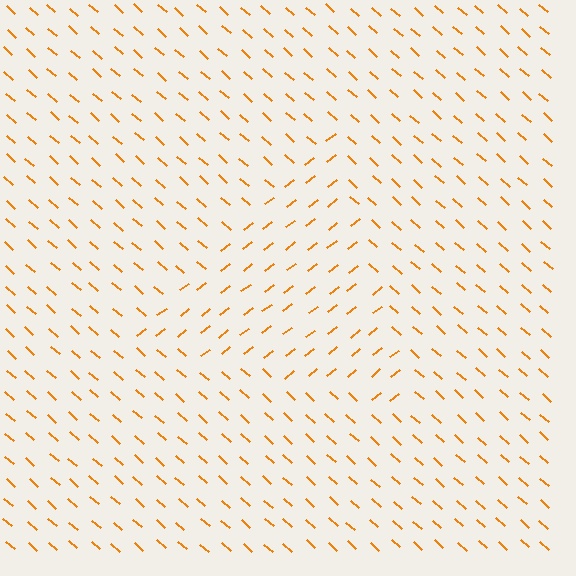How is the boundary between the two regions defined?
The boundary is defined purely by a change in line orientation (approximately 79 degrees difference). All lines are the same color and thickness.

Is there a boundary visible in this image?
Yes, there is a texture boundary formed by a change in line orientation.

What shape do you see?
I see a triangle.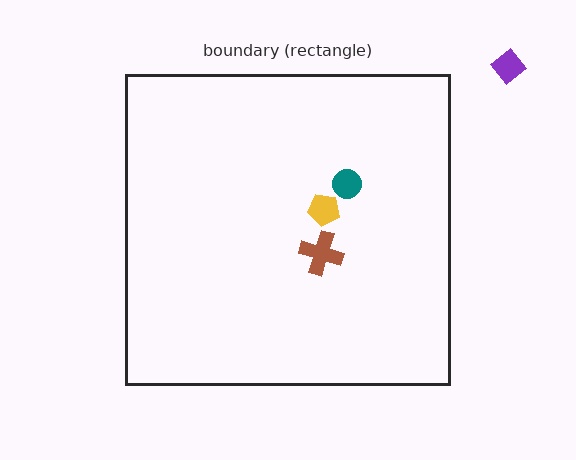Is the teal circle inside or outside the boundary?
Inside.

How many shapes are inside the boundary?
3 inside, 1 outside.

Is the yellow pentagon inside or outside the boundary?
Inside.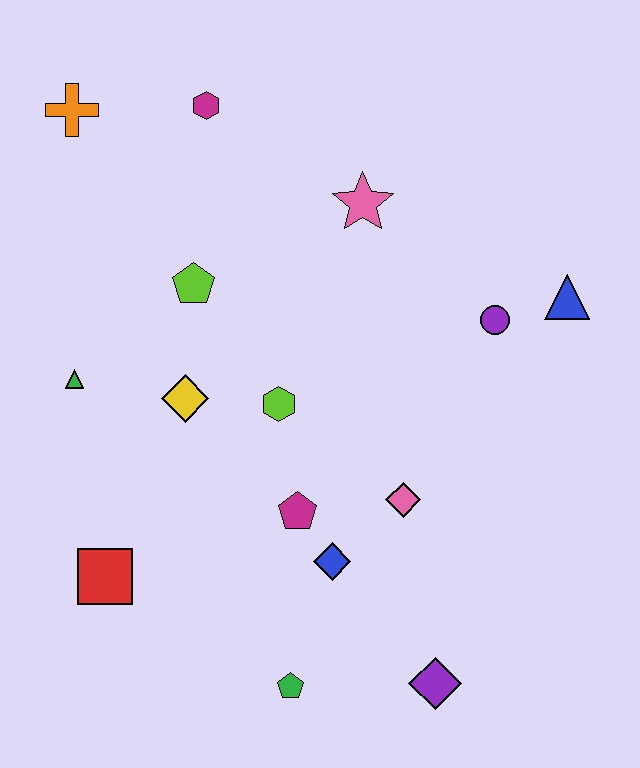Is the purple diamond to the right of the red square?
Yes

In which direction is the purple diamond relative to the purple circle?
The purple diamond is below the purple circle.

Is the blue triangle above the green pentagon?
Yes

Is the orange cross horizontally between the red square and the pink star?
No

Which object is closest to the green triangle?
The yellow diamond is closest to the green triangle.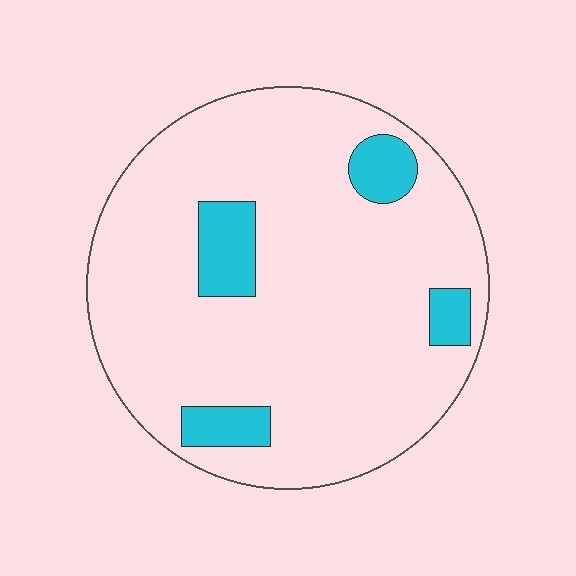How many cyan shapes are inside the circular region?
4.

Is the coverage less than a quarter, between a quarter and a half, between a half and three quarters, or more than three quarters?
Less than a quarter.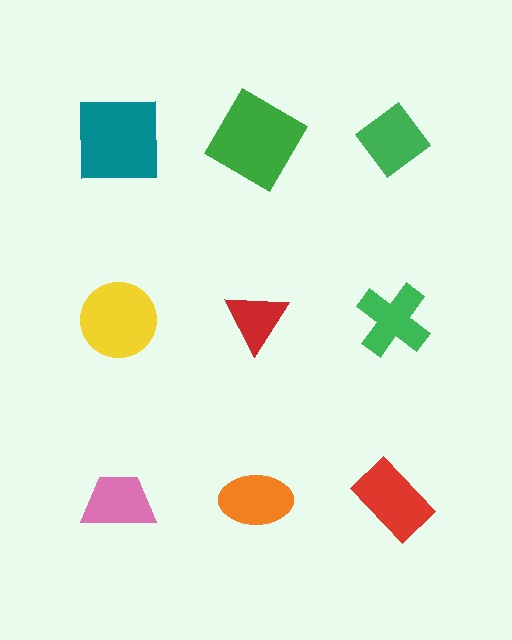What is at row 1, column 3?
A green diamond.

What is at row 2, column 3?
A green cross.